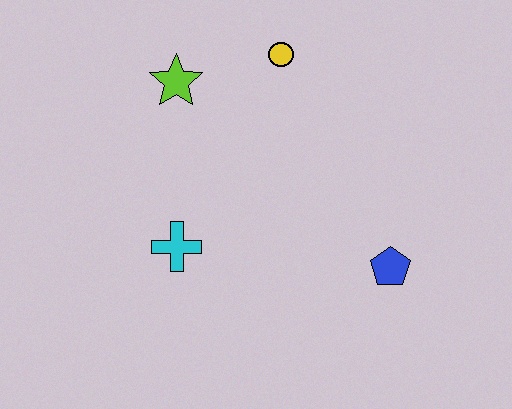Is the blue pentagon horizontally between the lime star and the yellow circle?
No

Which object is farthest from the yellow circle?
The blue pentagon is farthest from the yellow circle.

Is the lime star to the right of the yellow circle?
No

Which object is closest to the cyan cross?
The lime star is closest to the cyan cross.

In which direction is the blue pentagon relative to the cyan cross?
The blue pentagon is to the right of the cyan cross.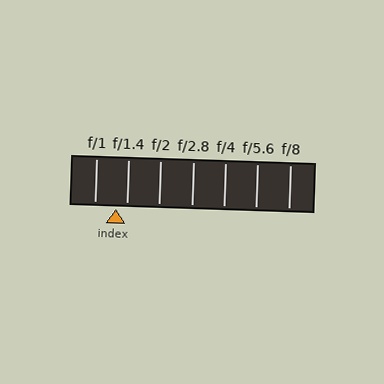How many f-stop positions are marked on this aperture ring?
There are 7 f-stop positions marked.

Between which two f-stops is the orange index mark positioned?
The index mark is between f/1 and f/1.4.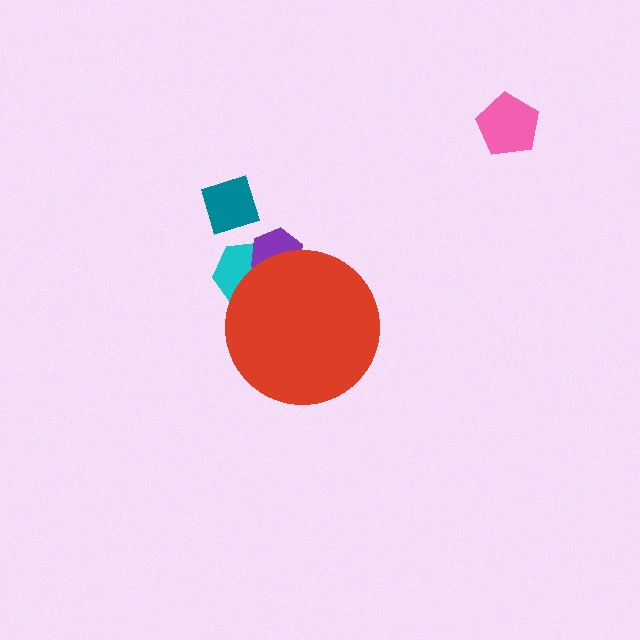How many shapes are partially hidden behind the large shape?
2 shapes are partially hidden.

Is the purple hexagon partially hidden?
Yes, the purple hexagon is partially hidden behind the red circle.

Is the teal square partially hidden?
No, the teal square is fully visible.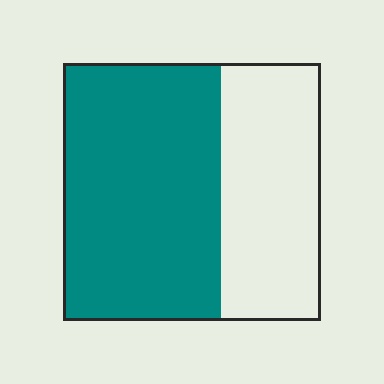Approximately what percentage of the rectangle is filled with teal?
Approximately 60%.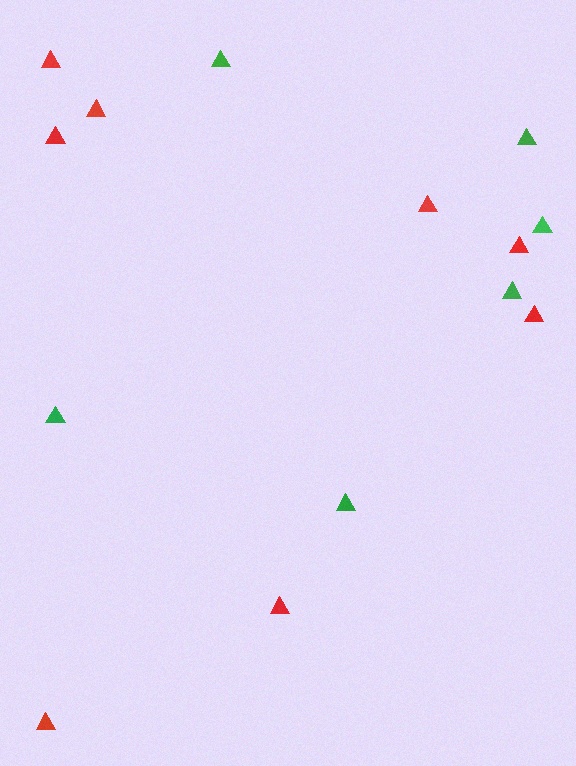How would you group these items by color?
There are 2 groups: one group of red triangles (8) and one group of green triangles (6).